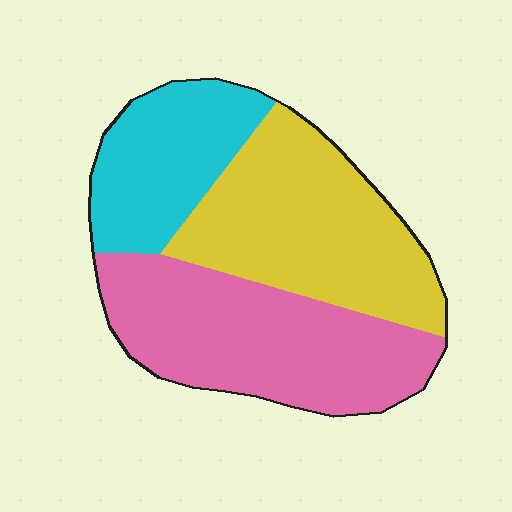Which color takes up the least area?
Cyan, at roughly 25%.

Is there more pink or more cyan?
Pink.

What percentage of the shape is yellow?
Yellow covers roughly 40% of the shape.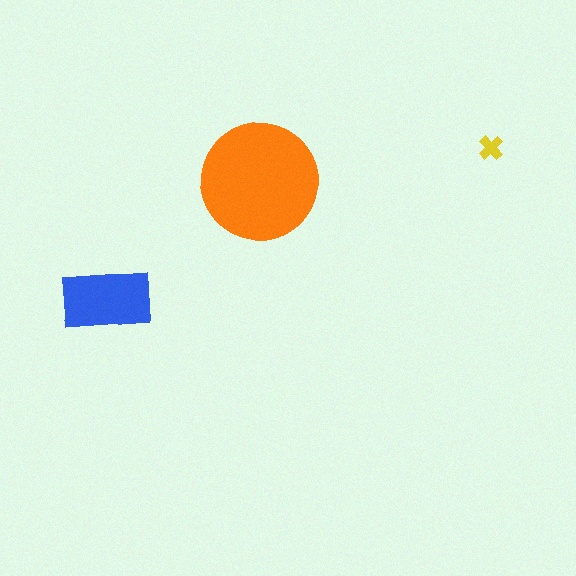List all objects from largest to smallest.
The orange circle, the blue rectangle, the yellow cross.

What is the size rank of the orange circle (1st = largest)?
1st.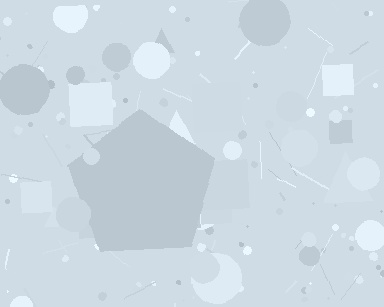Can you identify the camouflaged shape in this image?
The camouflaged shape is a pentagon.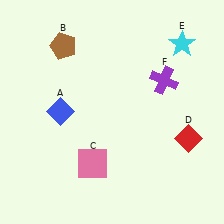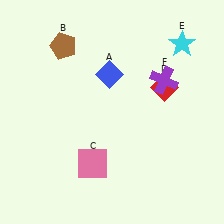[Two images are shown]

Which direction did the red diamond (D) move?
The red diamond (D) moved up.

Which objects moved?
The objects that moved are: the blue diamond (A), the red diamond (D).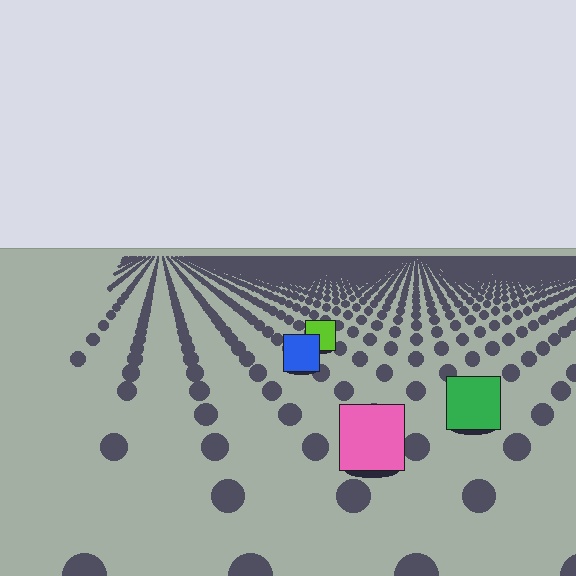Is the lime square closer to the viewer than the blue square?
No. The blue square is closer — you can tell from the texture gradient: the ground texture is coarser near it.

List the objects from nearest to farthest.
From nearest to farthest: the pink square, the green square, the blue square, the lime square.